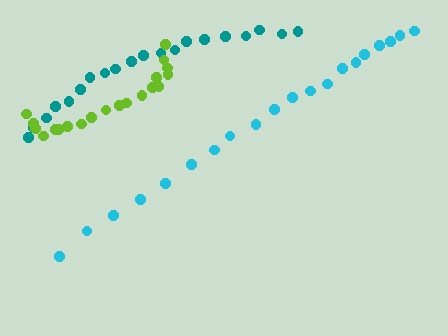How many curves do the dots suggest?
There are 3 distinct paths.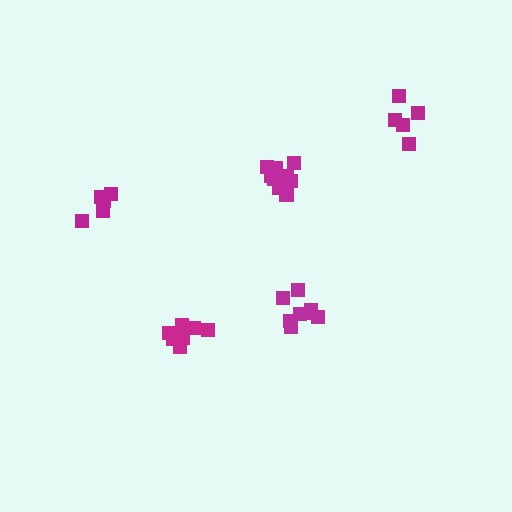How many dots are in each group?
Group 1: 8 dots, Group 2: 5 dots, Group 3: 7 dots, Group 4: 10 dots, Group 5: 5 dots (35 total).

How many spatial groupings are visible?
There are 5 spatial groupings.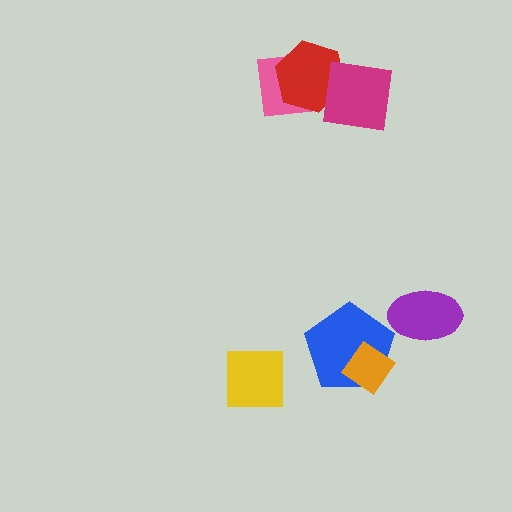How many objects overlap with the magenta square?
2 objects overlap with the magenta square.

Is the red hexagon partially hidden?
Yes, it is partially covered by another shape.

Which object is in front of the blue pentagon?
The orange diamond is in front of the blue pentagon.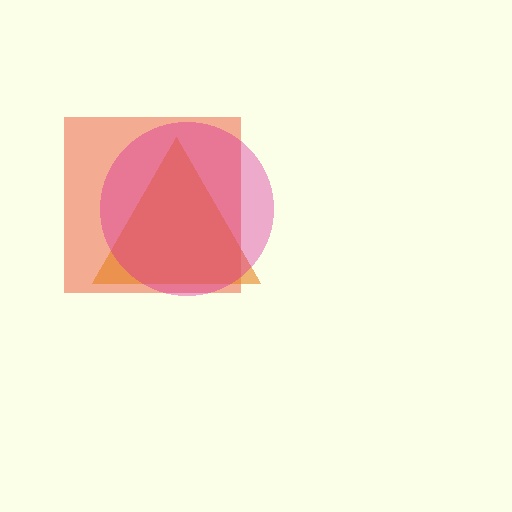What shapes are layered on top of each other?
The layered shapes are: a red square, an orange triangle, a magenta circle.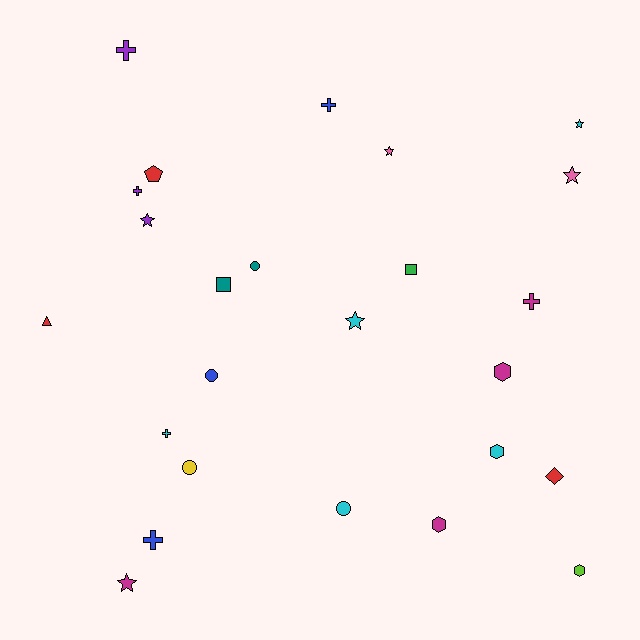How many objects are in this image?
There are 25 objects.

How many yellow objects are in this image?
There is 1 yellow object.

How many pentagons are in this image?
There is 1 pentagon.